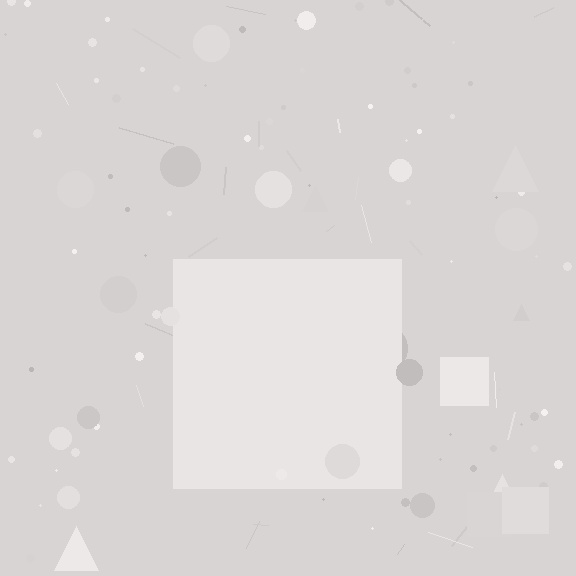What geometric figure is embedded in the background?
A square is embedded in the background.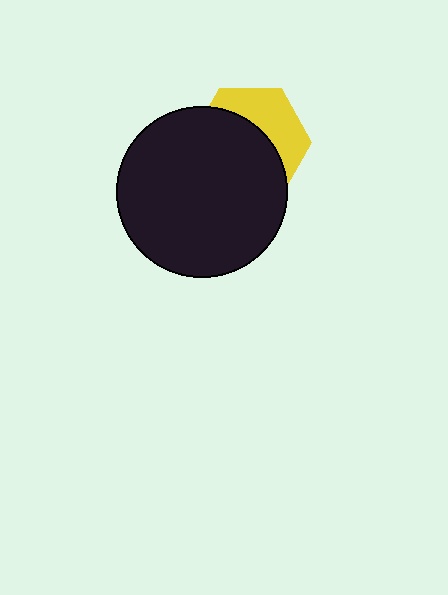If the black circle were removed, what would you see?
You would see the complete yellow hexagon.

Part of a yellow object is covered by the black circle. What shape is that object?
It is a hexagon.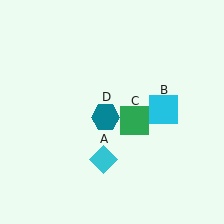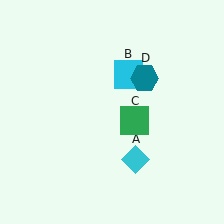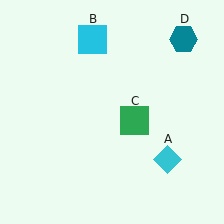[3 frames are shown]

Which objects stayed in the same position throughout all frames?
Green square (object C) remained stationary.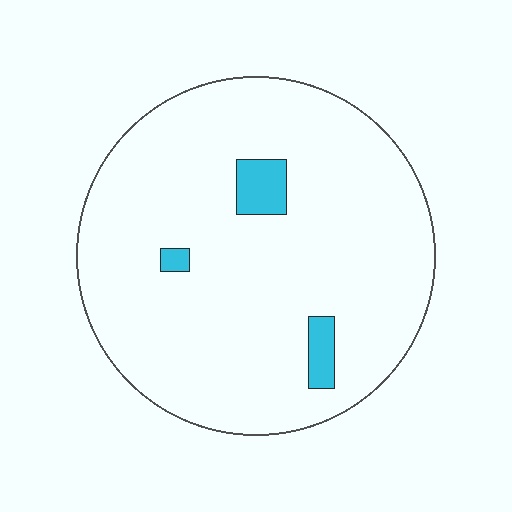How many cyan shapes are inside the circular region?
3.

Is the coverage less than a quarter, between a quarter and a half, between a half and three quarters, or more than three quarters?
Less than a quarter.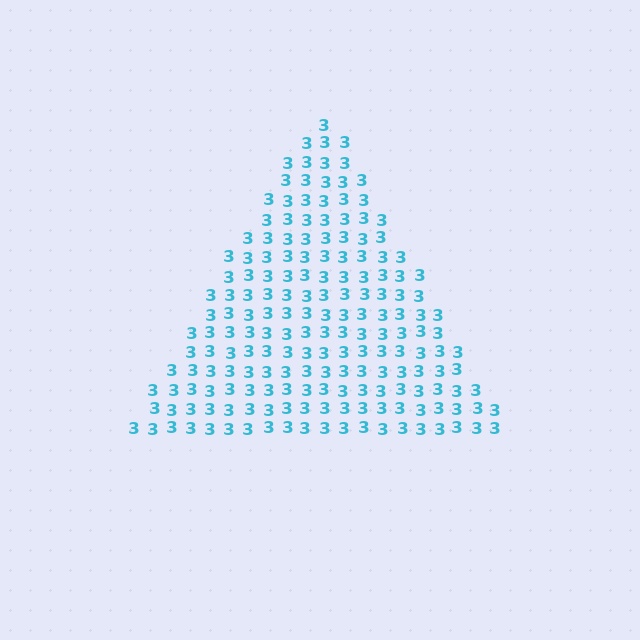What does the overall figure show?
The overall figure shows a triangle.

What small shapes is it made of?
It is made of small digit 3's.